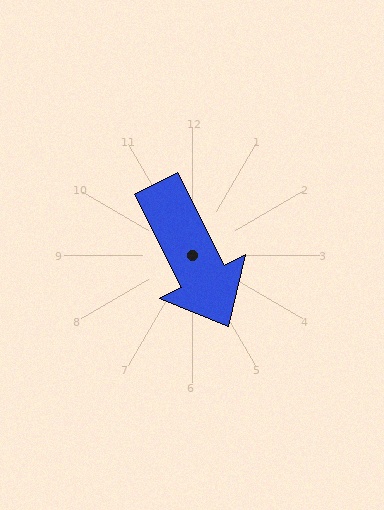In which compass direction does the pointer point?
Southeast.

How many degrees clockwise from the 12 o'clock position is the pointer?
Approximately 153 degrees.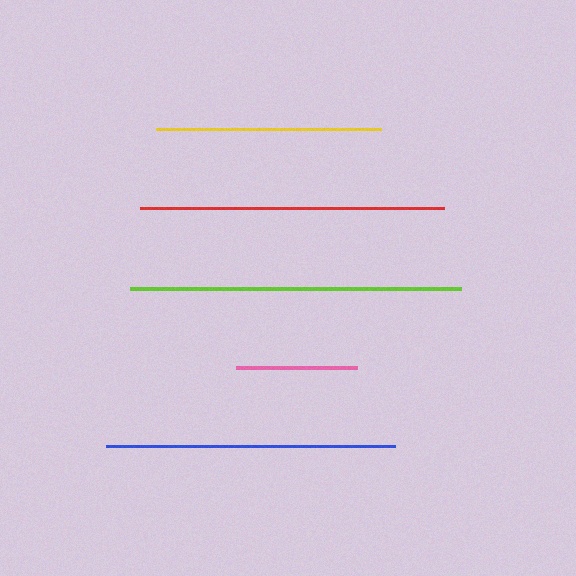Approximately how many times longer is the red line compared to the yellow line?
The red line is approximately 1.4 times the length of the yellow line.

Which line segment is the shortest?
The pink line is the shortest at approximately 121 pixels.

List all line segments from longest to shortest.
From longest to shortest: lime, red, blue, yellow, pink.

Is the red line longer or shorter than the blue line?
The red line is longer than the blue line.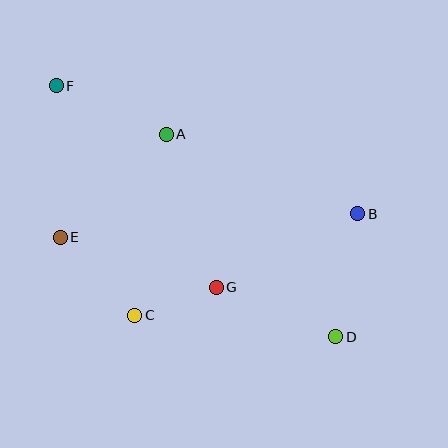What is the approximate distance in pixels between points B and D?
The distance between B and D is approximately 125 pixels.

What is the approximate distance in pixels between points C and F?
The distance between C and F is approximately 243 pixels.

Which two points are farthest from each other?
Points D and F are farthest from each other.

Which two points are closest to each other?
Points C and G are closest to each other.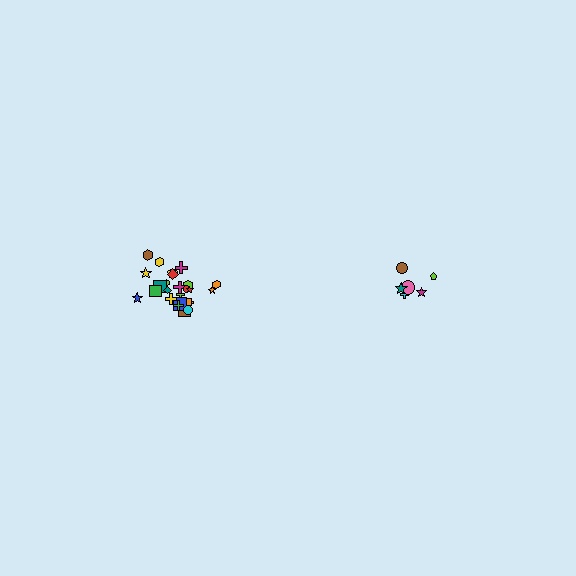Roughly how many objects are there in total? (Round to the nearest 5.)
Roughly 30 objects in total.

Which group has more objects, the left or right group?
The left group.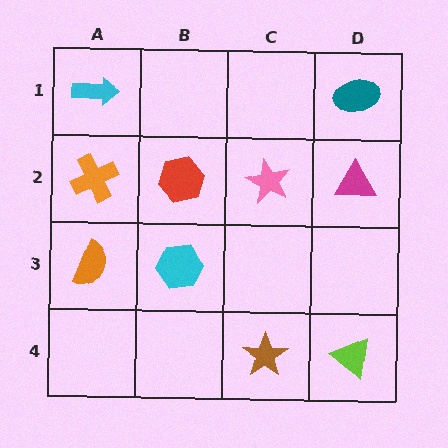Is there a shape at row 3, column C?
No, that cell is empty.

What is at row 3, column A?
An orange semicircle.